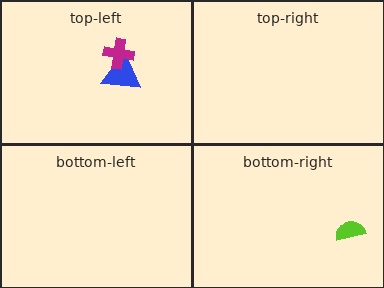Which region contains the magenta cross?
The top-left region.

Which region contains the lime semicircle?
The bottom-right region.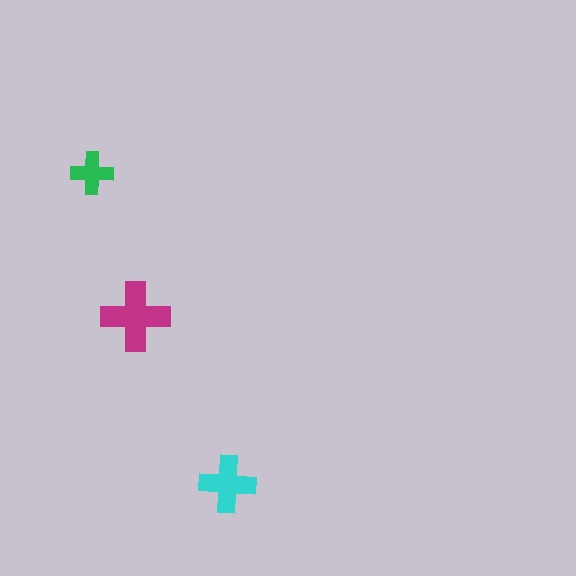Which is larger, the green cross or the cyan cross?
The cyan one.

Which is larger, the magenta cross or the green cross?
The magenta one.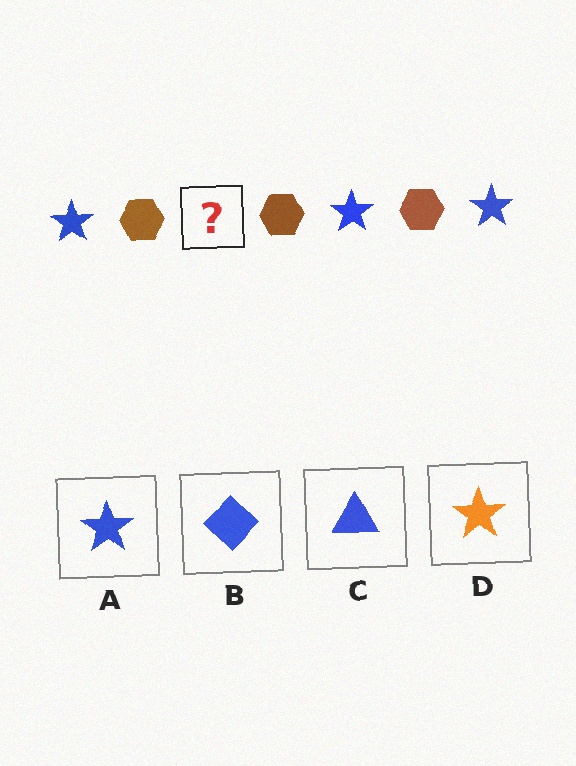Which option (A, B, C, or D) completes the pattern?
A.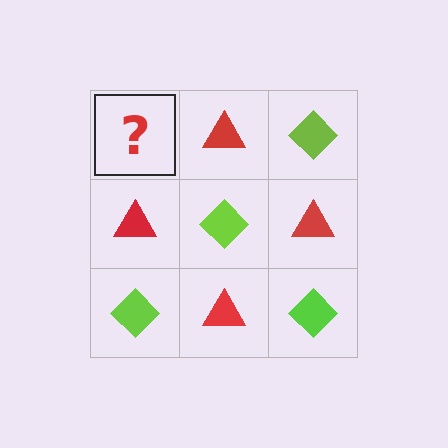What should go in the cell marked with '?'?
The missing cell should contain a lime diamond.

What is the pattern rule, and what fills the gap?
The rule is that it alternates lime diamond and red triangle in a checkerboard pattern. The gap should be filled with a lime diamond.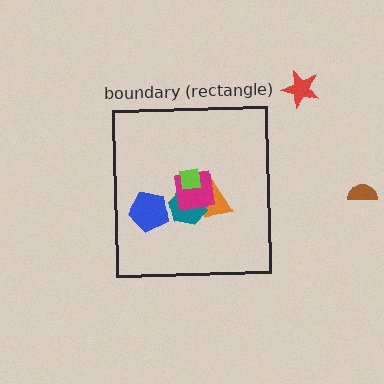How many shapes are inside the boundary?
5 inside, 2 outside.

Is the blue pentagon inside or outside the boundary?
Inside.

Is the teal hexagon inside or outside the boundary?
Inside.